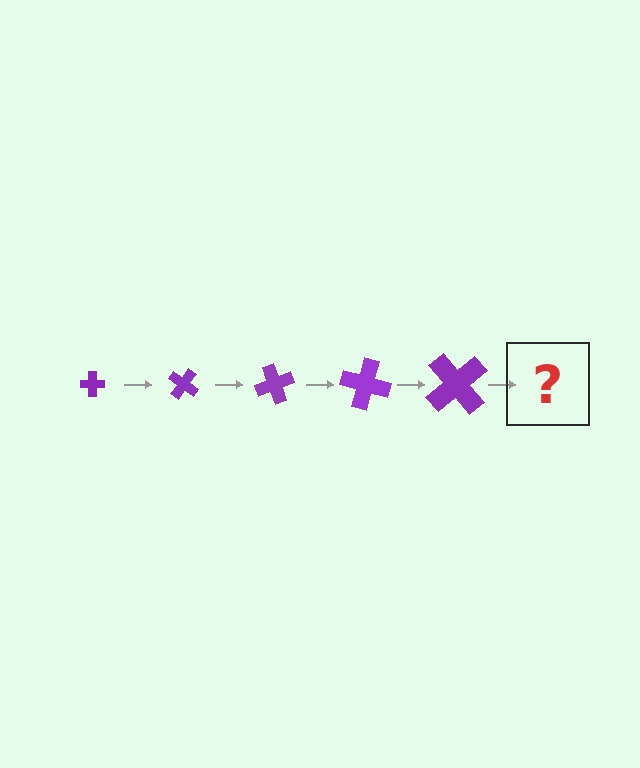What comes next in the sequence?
The next element should be a cross, larger than the previous one and rotated 175 degrees from the start.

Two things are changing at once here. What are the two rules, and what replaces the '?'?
The two rules are that the cross grows larger each step and it rotates 35 degrees each step. The '?' should be a cross, larger than the previous one and rotated 175 degrees from the start.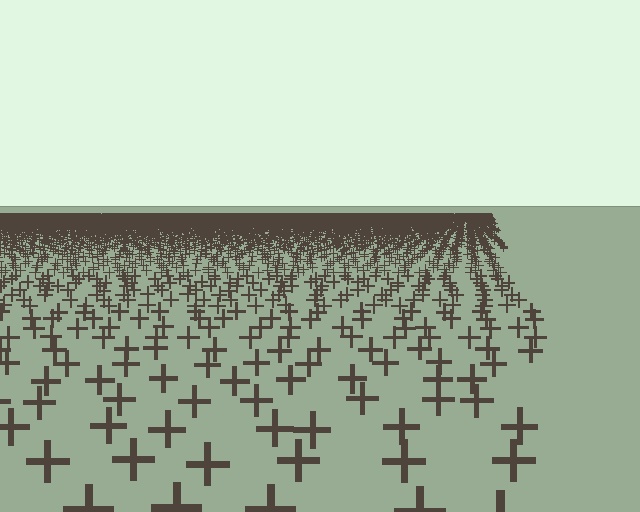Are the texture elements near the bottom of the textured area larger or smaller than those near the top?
Larger. Near the bottom, elements are closer to the viewer and appear at a bigger on-screen size.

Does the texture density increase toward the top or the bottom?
Density increases toward the top.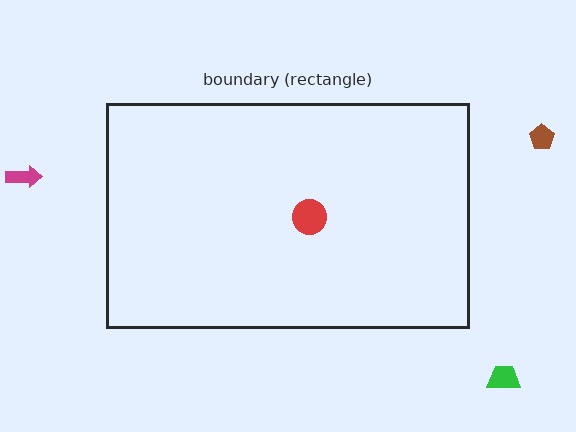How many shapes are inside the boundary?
1 inside, 3 outside.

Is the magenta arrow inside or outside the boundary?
Outside.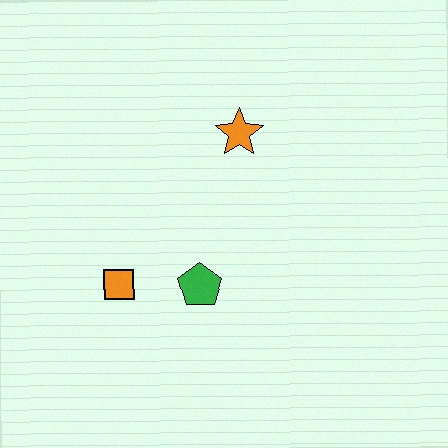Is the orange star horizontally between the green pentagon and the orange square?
No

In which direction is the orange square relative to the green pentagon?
The orange square is to the left of the green pentagon.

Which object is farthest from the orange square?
The orange star is farthest from the orange square.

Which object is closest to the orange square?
The green pentagon is closest to the orange square.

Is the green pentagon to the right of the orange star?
No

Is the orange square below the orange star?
Yes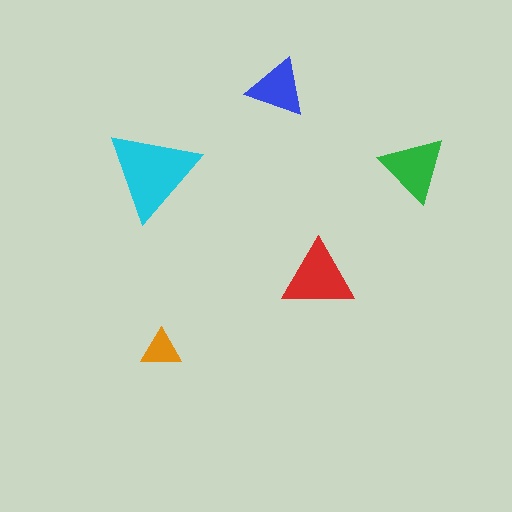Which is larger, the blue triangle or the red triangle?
The red one.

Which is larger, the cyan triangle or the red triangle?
The cyan one.